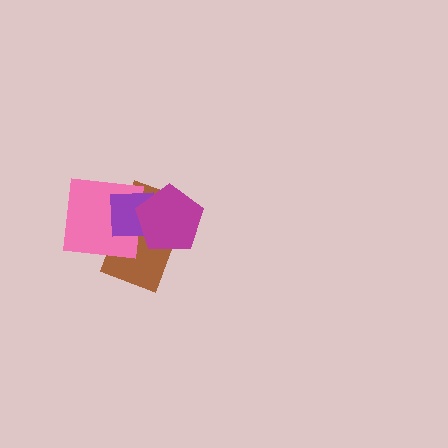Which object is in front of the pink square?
The purple square is in front of the pink square.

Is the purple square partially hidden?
Yes, it is partially covered by another shape.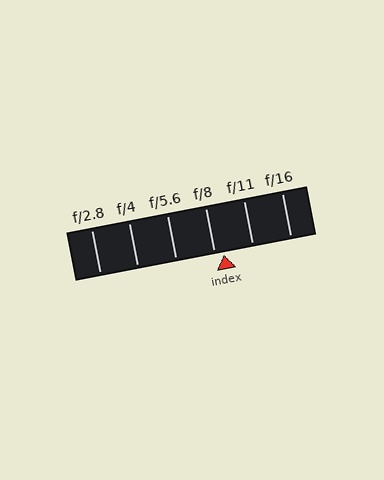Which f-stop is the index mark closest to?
The index mark is closest to f/8.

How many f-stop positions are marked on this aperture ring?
There are 6 f-stop positions marked.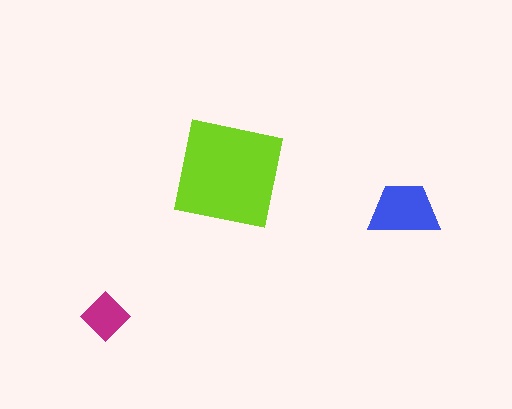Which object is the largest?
The lime square.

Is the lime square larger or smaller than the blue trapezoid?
Larger.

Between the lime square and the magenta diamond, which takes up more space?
The lime square.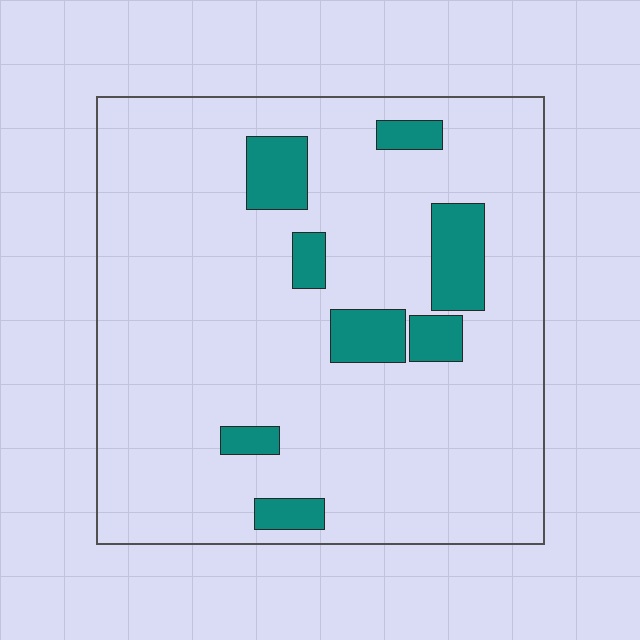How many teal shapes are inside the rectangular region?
8.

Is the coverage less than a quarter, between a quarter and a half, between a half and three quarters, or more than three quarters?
Less than a quarter.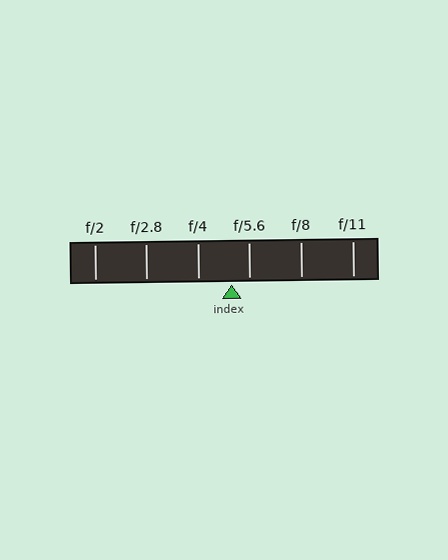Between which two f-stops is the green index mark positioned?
The index mark is between f/4 and f/5.6.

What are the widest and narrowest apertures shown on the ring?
The widest aperture shown is f/2 and the narrowest is f/11.